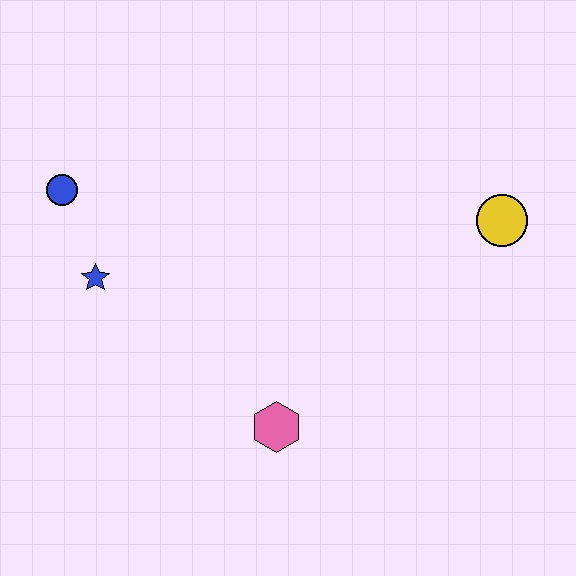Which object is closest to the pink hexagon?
The blue star is closest to the pink hexagon.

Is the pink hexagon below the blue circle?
Yes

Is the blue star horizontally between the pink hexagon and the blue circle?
Yes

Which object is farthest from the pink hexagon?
The blue circle is farthest from the pink hexagon.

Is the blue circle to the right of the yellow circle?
No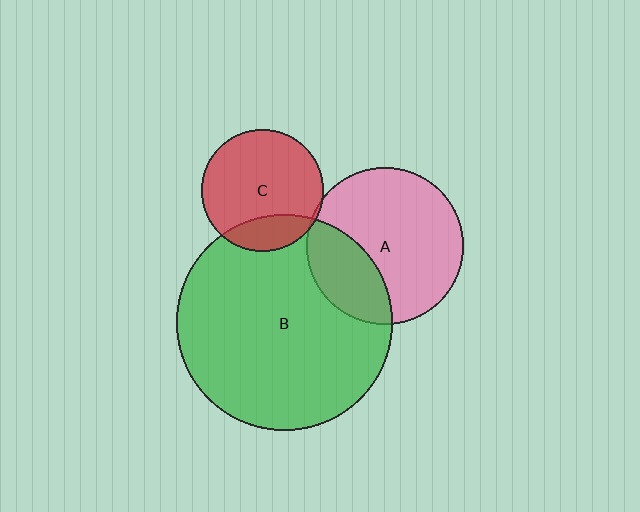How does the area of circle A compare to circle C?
Approximately 1.7 times.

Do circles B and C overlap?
Yes.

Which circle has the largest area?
Circle B (green).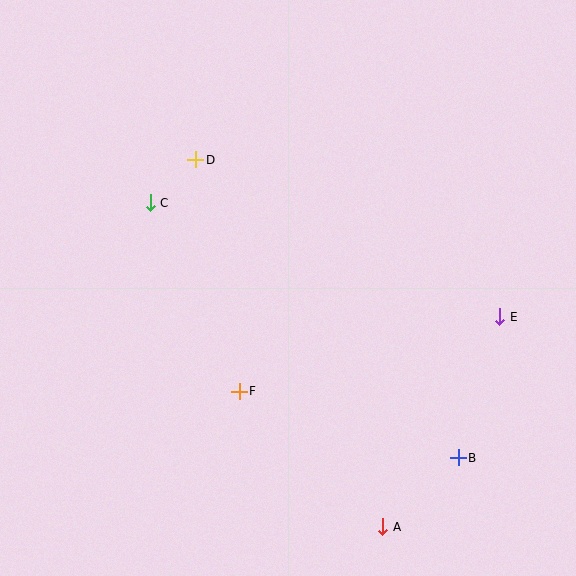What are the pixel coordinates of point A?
Point A is at (383, 527).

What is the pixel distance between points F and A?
The distance between F and A is 197 pixels.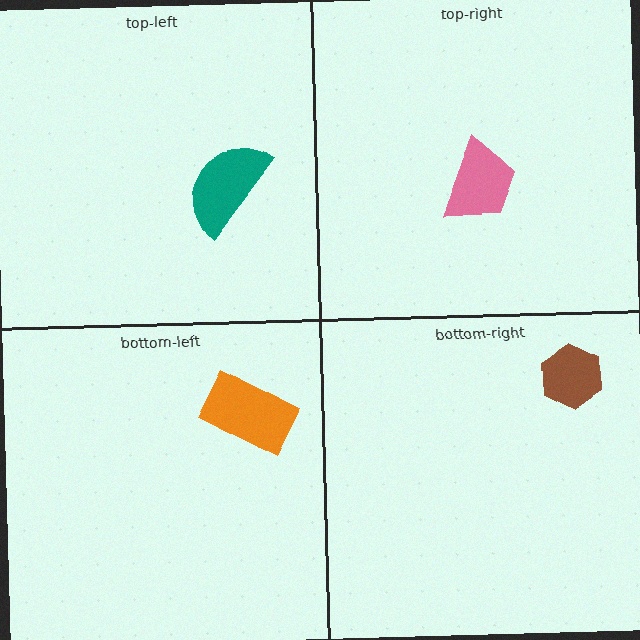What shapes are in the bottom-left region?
The orange rectangle.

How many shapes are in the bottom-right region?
1.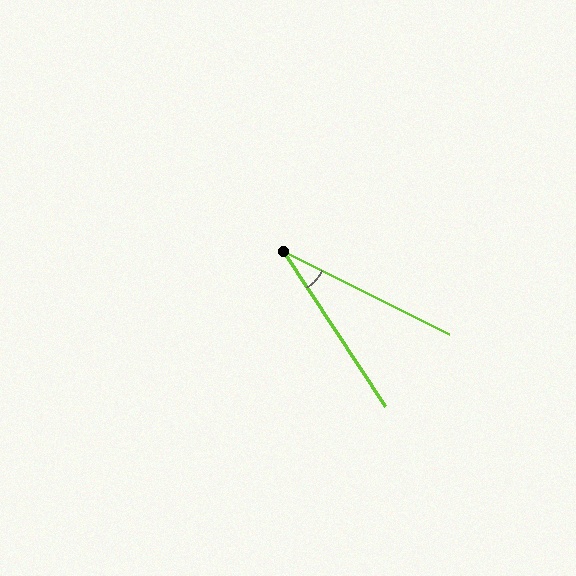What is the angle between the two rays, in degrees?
Approximately 30 degrees.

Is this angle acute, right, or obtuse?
It is acute.